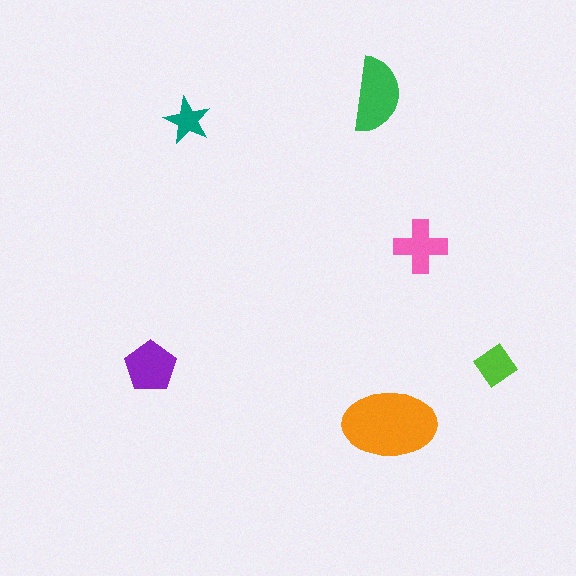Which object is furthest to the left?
The purple pentagon is leftmost.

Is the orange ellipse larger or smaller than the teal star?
Larger.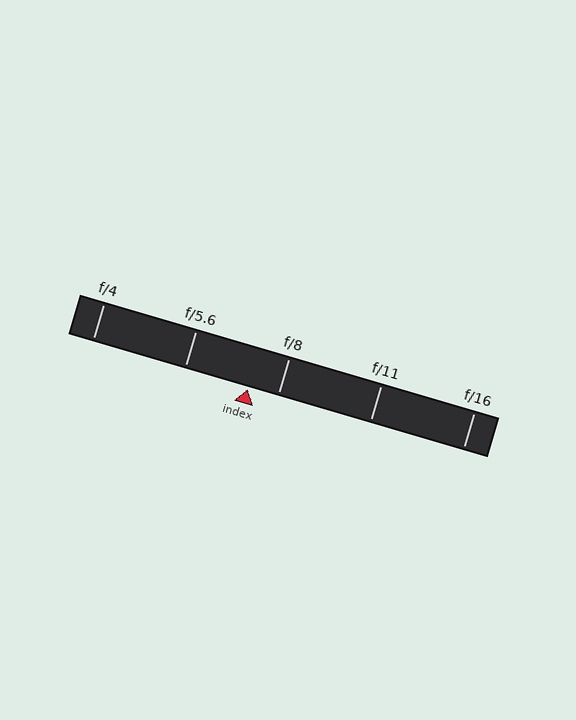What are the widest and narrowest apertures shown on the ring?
The widest aperture shown is f/4 and the narrowest is f/16.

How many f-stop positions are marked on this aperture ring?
There are 5 f-stop positions marked.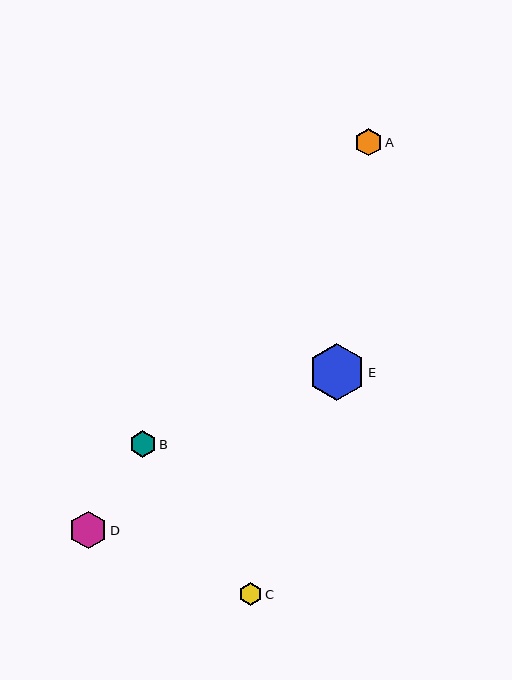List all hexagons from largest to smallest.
From largest to smallest: E, D, A, B, C.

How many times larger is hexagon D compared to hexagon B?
Hexagon D is approximately 1.4 times the size of hexagon B.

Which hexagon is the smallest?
Hexagon C is the smallest with a size of approximately 23 pixels.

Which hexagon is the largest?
Hexagon E is the largest with a size of approximately 57 pixels.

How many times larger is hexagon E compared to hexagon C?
Hexagon E is approximately 2.4 times the size of hexagon C.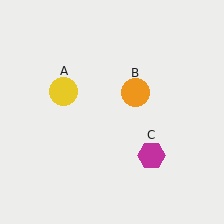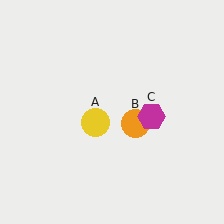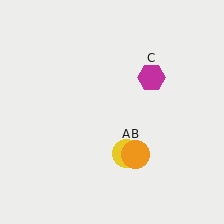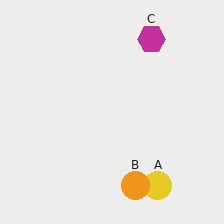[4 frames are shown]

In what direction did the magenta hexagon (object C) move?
The magenta hexagon (object C) moved up.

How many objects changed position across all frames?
3 objects changed position: yellow circle (object A), orange circle (object B), magenta hexagon (object C).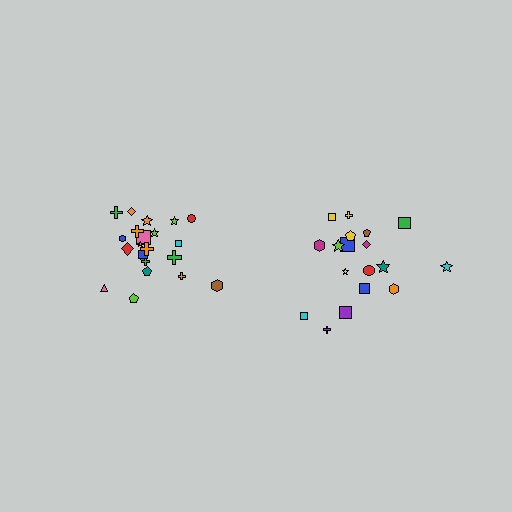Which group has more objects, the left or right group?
The left group.